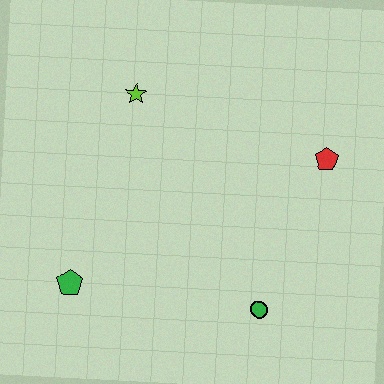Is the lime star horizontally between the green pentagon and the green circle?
Yes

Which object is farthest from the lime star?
The green circle is farthest from the lime star.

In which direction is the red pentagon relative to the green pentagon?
The red pentagon is to the right of the green pentagon.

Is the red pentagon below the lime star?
Yes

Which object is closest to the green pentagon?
The green circle is closest to the green pentagon.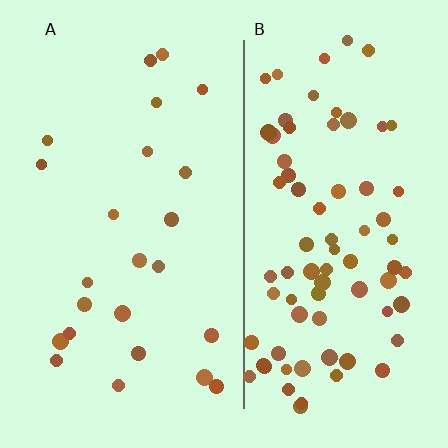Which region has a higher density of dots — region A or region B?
B (the right).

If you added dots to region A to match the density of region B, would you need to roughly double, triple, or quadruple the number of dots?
Approximately triple.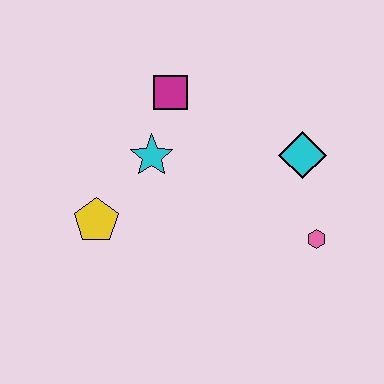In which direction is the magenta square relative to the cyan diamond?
The magenta square is to the left of the cyan diamond.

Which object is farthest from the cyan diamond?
The yellow pentagon is farthest from the cyan diamond.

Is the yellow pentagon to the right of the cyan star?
No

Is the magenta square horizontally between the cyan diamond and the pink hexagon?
No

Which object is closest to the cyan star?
The magenta square is closest to the cyan star.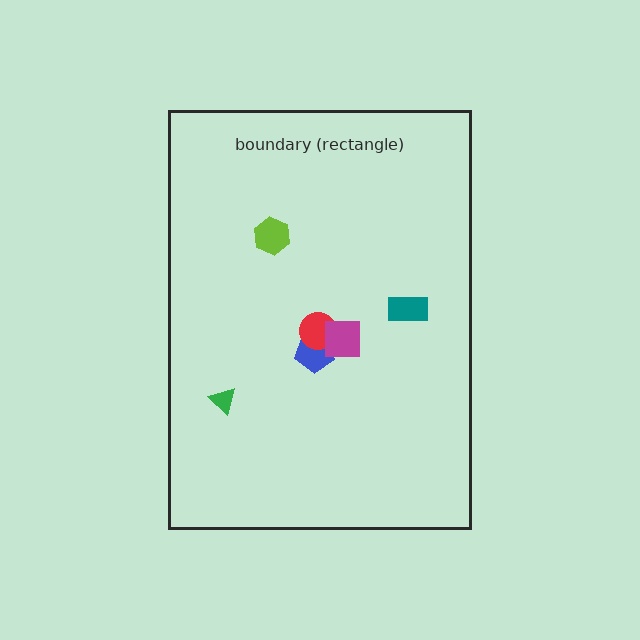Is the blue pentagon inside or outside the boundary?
Inside.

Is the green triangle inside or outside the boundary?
Inside.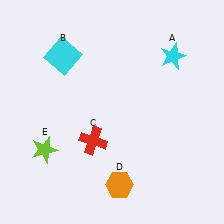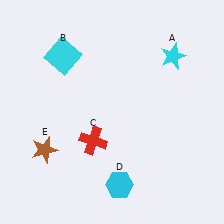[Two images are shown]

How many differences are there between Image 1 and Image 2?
There are 2 differences between the two images.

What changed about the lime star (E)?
In Image 1, E is lime. In Image 2, it changed to brown.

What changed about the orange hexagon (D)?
In Image 1, D is orange. In Image 2, it changed to cyan.